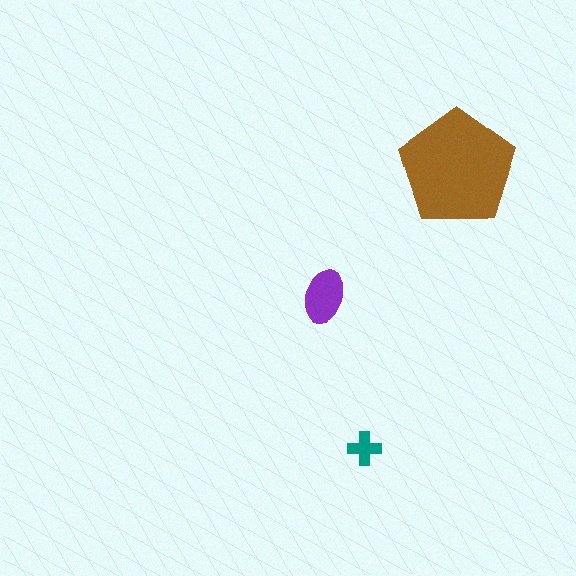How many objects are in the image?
There are 3 objects in the image.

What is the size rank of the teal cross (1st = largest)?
3rd.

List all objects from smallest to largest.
The teal cross, the purple ellipse, the brown pentagon.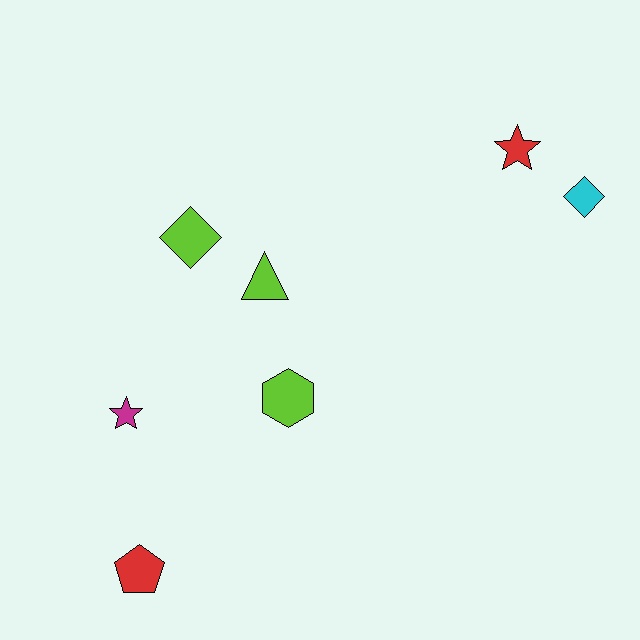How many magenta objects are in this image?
There is 1 magenta object.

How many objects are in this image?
There are 7 objects.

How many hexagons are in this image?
There is 1 hexagon.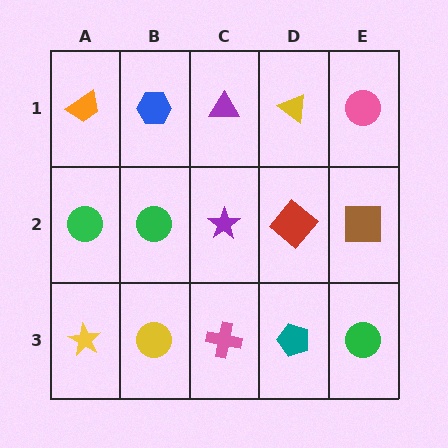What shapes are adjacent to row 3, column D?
A red diamond (row 2, column D), a pink cross (row 3, column C), a green circle (row 3, column E).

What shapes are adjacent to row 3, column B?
A green circle (row 2, column B), a yellow star (row 3, column A), a pink cross (row 3, column C).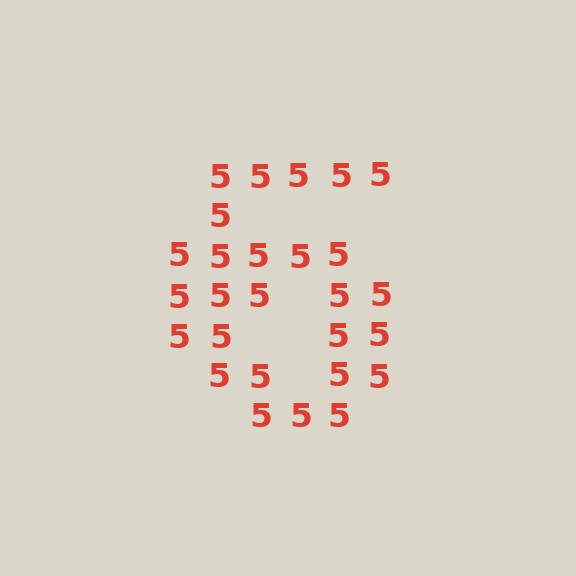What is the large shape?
The large shape is the digit 6.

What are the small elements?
The small elements are digit 5's.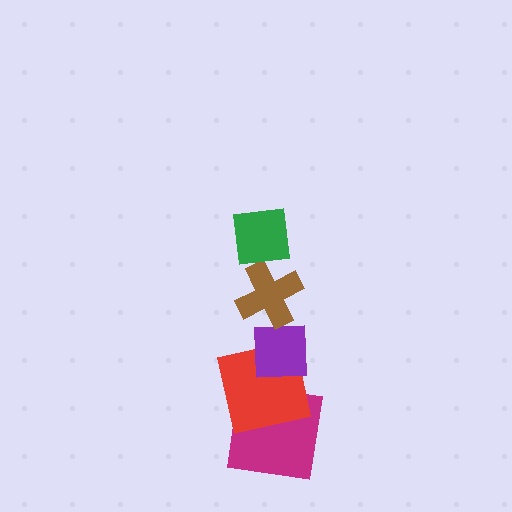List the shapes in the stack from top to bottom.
From top to bottom: the green square, the brown cross, the purple square, the red square, the magenta square.